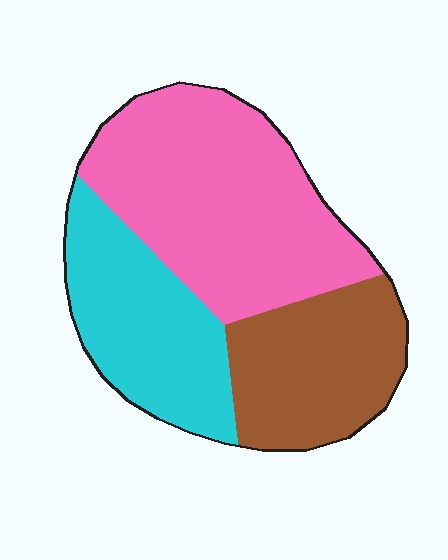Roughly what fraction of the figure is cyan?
Cyan takes up about one quarter (1/4) of the figure.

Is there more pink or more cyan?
Pink.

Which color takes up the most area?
Pink, at roughly 45%.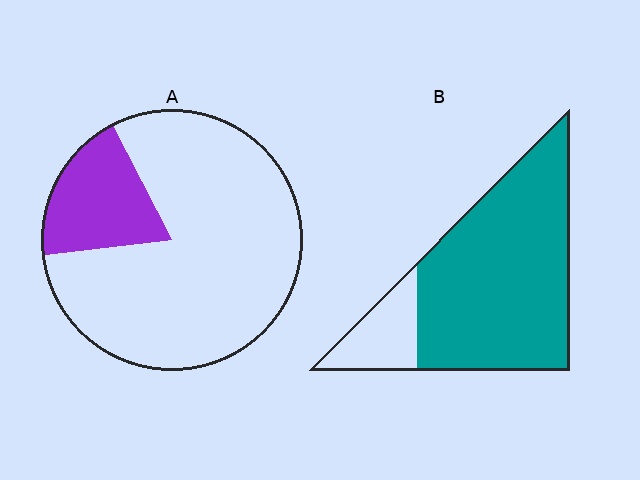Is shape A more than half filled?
No.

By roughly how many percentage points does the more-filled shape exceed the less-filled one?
By roughly 65 percentage points (B over A).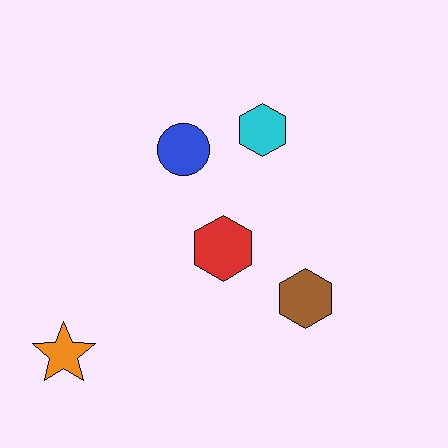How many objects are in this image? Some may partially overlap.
There are 5 objects.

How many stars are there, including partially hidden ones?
There is 1 star.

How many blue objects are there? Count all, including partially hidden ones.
There is 1 blue object.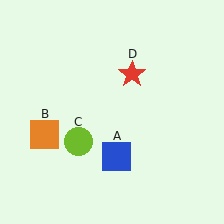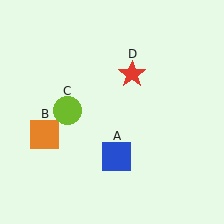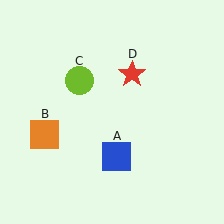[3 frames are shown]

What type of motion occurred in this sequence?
The lime circle (object C) rotated clockwise around the center of the scene.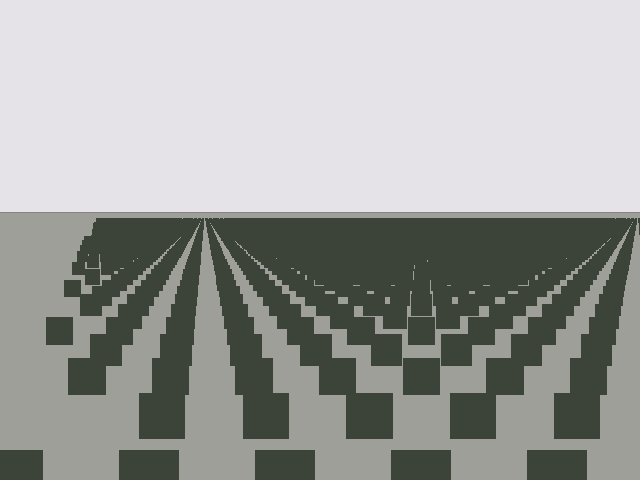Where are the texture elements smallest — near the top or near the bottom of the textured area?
Near the top.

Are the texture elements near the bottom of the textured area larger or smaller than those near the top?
Larger. Near the bottom, elements are closer to the viewer and appear at a bigger on-screen size.